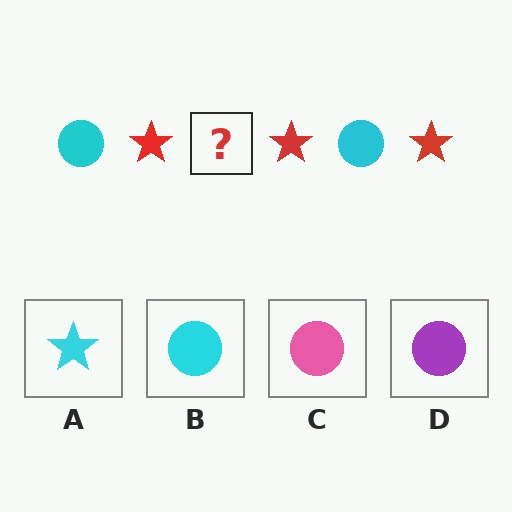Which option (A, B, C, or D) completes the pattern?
B.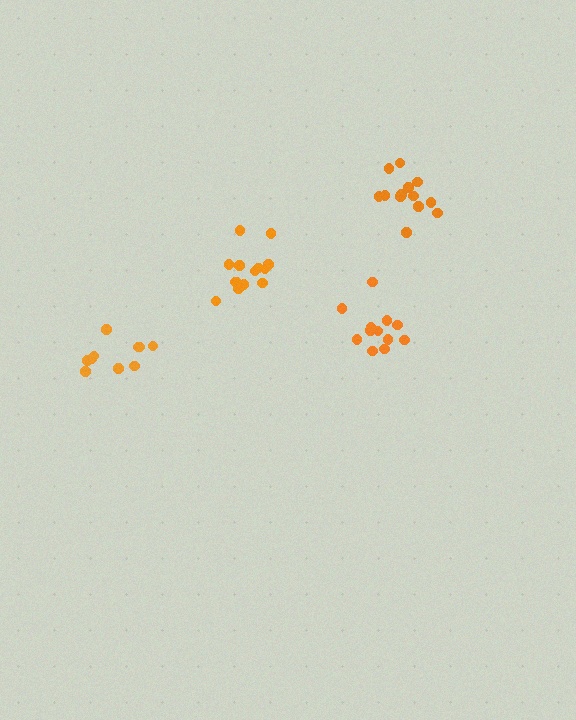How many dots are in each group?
Group 1: 14 dots, Group 2: 12 dots, Group 3: 10 dots, Group 4: 13 dots (49 total).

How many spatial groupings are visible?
There are 4 spatial groupings.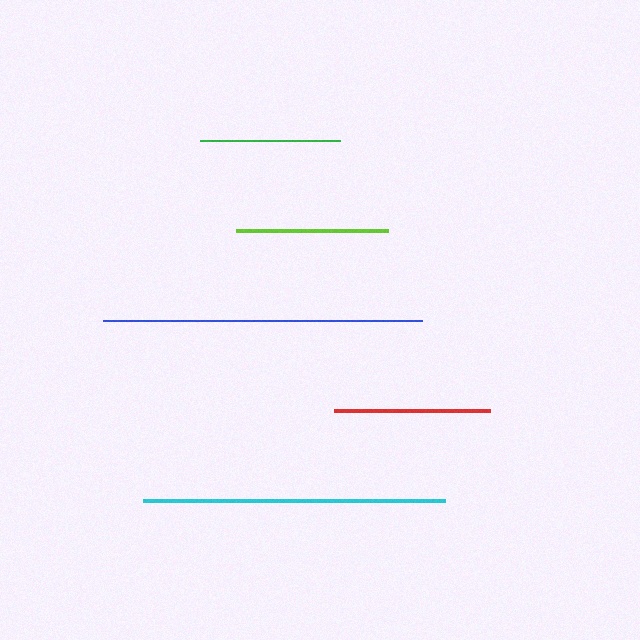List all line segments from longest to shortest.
From longest to shortest: blue, cyan, red, lime, green.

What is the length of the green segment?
The green segment is approximately 140 pixels long.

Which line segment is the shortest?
The green line is the shortest at approximately 140 pixels.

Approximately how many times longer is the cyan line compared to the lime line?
The cyan line is approximately 2.0 times the length of the lime line.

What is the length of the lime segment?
The lime segment is approximately 152 pixels long.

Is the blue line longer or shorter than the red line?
The blue line is longer than the red line.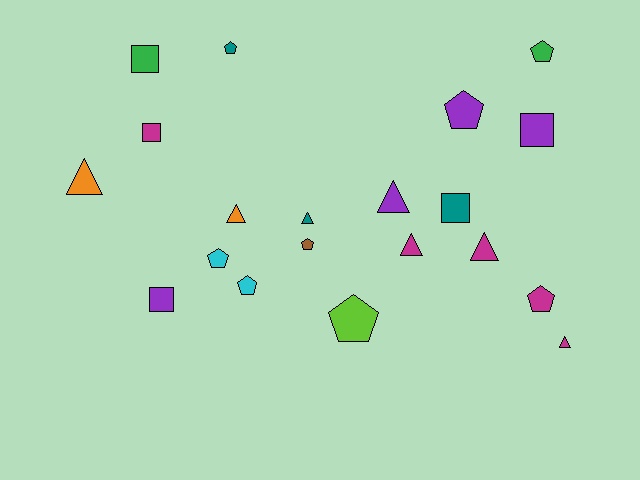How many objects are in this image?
There are 20 objects.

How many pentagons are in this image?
There are 8 pentagons.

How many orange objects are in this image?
There are 2 orange objects.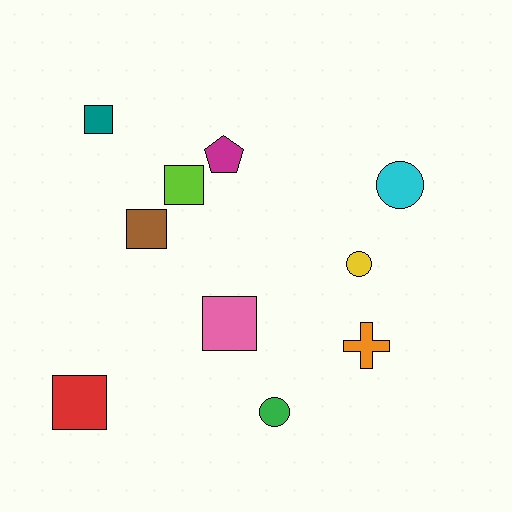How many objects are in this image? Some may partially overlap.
There are 10 objects.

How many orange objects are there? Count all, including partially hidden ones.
There is 1 orange object.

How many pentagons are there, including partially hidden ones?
There is 1 pentagon.